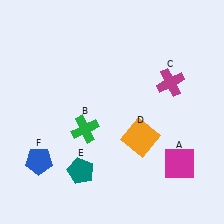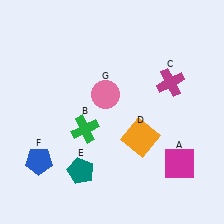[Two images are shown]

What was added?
A pink circle (G) was added in Image 2.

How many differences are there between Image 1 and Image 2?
There is 1 difference between the two images.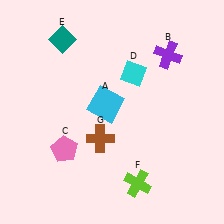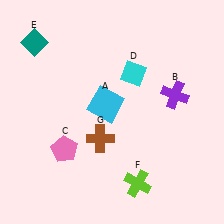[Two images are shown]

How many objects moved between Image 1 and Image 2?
2 objects moved between the two images.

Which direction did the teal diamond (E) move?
The teal diamond (E) moved left.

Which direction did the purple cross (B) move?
The purple cross (B) moved down.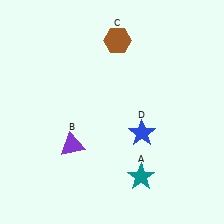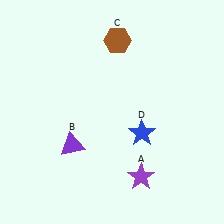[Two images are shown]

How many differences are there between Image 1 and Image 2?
There is 1 difference between the two images.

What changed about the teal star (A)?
In Image 1, A is teal. In Image 2, it changed to purple.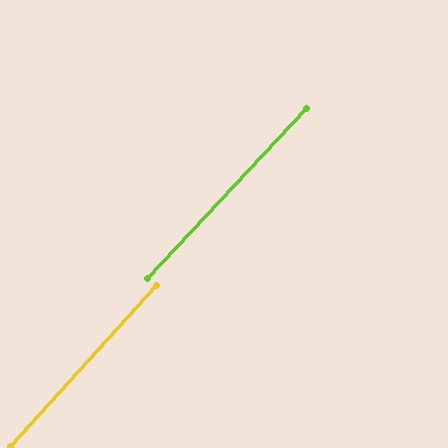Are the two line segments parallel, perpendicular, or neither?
Parallel — their directions differ by only 1.0°.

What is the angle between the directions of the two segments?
Approximately 1 degree.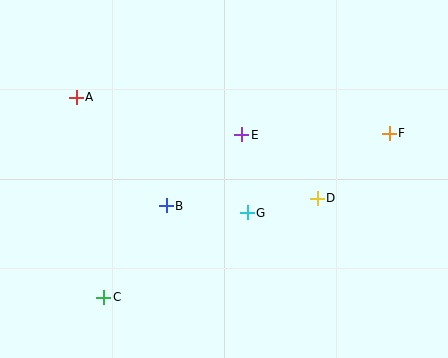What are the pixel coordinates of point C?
Point C is at (104, 297).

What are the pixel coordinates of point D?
Point D is at (317, 198).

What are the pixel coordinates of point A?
Point A is at (76, 97).